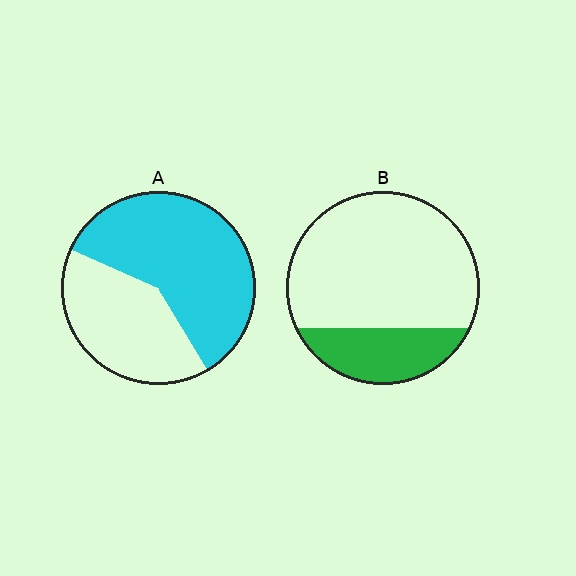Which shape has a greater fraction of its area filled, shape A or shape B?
Shape A.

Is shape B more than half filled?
No.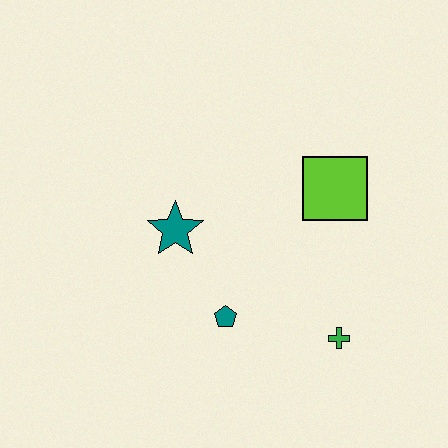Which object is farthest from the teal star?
The green cross is farthest from the teal star.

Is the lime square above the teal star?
Yes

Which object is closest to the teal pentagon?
The teal star is closest to the teal pentagon.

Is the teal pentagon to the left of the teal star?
No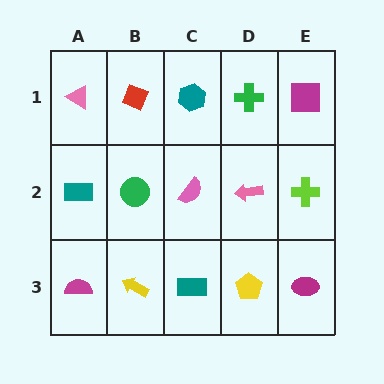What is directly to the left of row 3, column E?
A yellow pentagon.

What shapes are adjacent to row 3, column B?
A green circle (row 2, column B), a magenta semicircle (row 3, column A), a teal rectangle (row 3, column C).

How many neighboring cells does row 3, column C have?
3.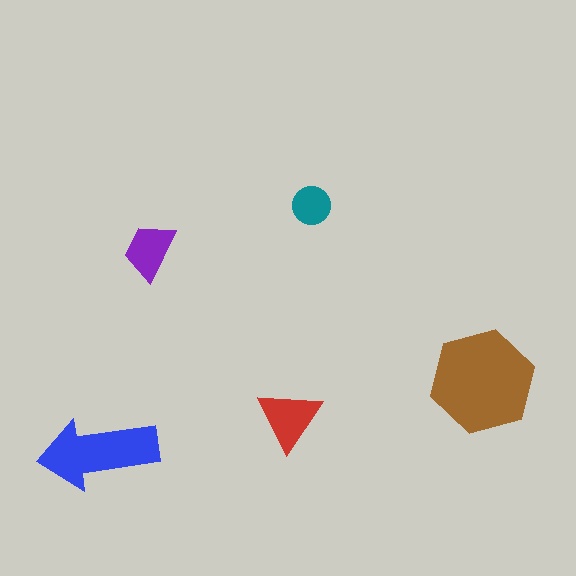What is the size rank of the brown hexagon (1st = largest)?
1st.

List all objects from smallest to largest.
The teal circle, the purple trapezoid, the red triangle, the blue arrow, the brown hexagon.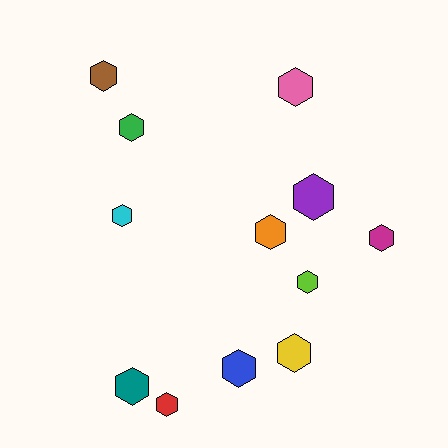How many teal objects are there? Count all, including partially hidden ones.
There is 1 teal object.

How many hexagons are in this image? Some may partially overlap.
There are 12 hexagons.